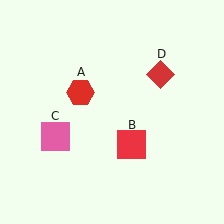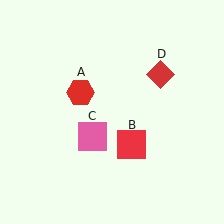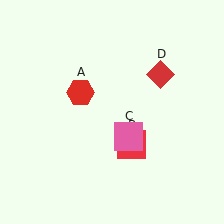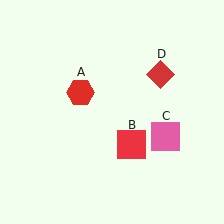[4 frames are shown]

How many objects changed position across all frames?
1 object changed position: pink square (object C).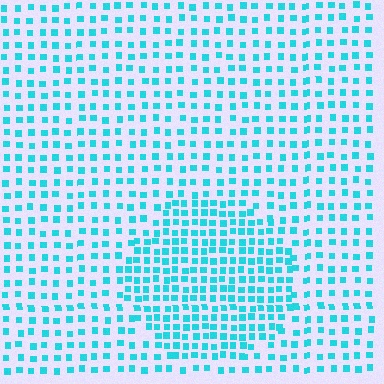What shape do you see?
I see a circle.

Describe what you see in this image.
The image contains small cyan elements arranged at two different densities. A circle-shaped region is visible where the elements are more densely packed than the surrounding area.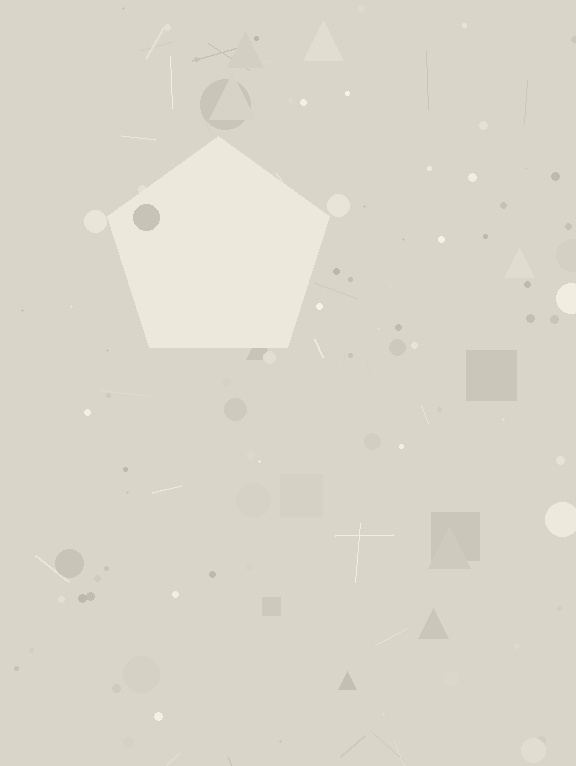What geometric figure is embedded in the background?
A pentagon is embedded in the background.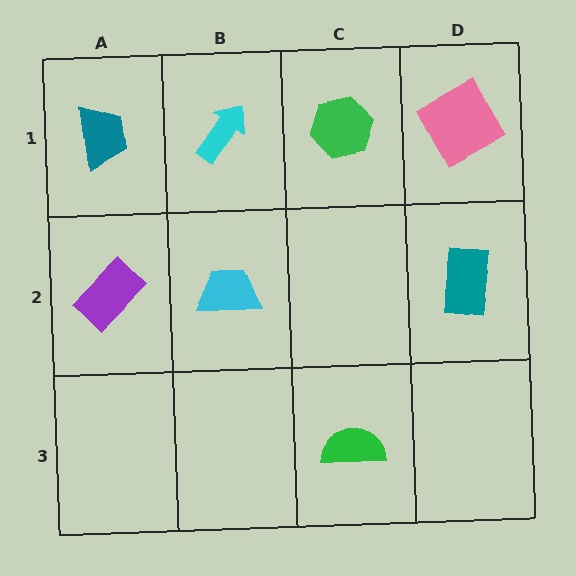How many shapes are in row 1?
4 shapes.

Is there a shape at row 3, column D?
No, that cell is empty.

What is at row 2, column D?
A teal rectangle.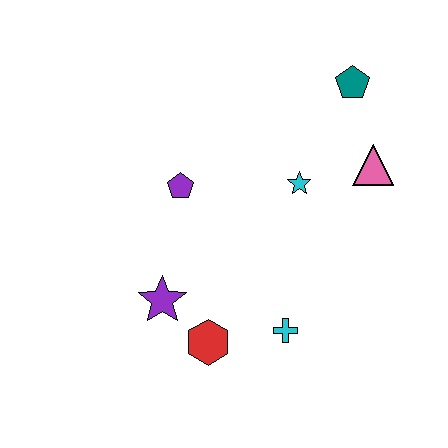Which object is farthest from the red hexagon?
The teal pentagon is farthest from the red hexagon.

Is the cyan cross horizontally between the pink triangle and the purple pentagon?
Yes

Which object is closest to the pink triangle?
The cyan star is closest to the pink triangle.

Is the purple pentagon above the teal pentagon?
No